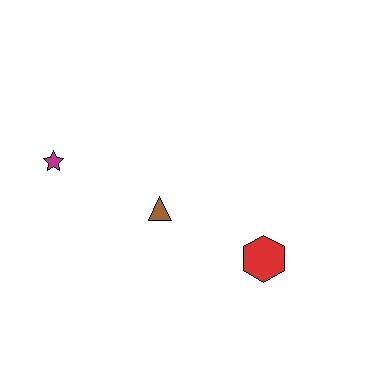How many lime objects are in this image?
There are no lime objects.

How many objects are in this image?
There are 3 objects.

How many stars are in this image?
There is 1 star.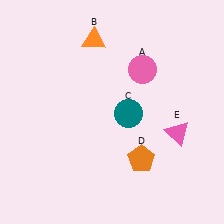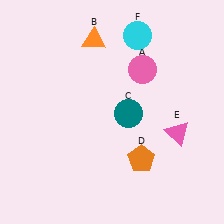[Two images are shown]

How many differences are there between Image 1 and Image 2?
There is 1 difference between the two images.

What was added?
A cyan circle (F) was added in Image 2.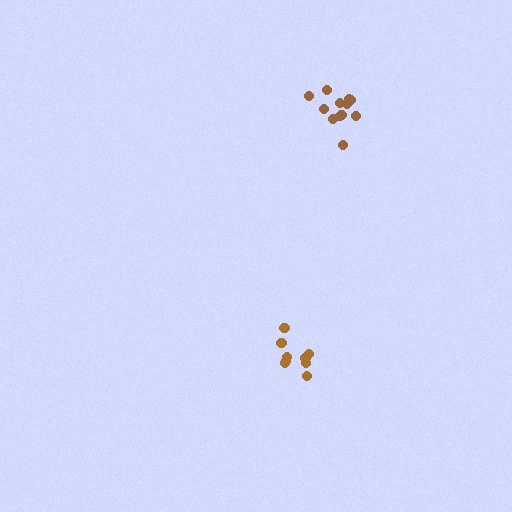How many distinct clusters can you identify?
There are 2 distinct clusters.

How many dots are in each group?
Group 1: 12 dots, Group 2: 9 dots (21 total).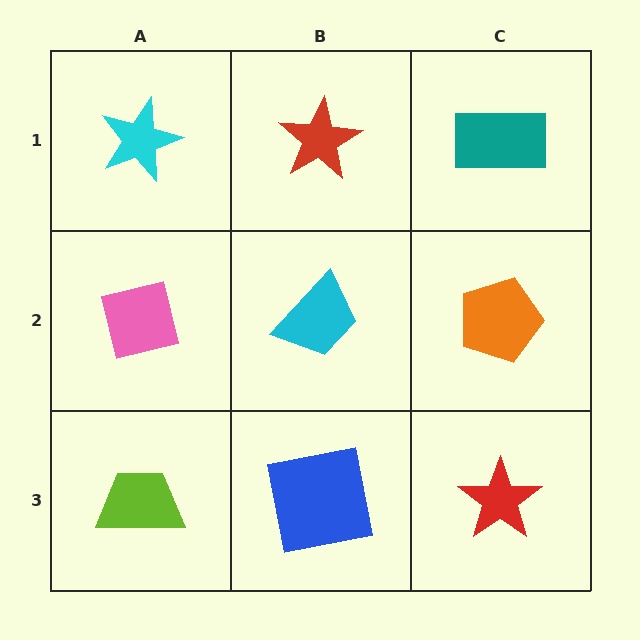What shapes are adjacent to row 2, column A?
A cyan star (row 1, column A), a lime trapezoid (row 3, column A), a cyan trapezoid (row 2, column B).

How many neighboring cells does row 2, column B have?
4.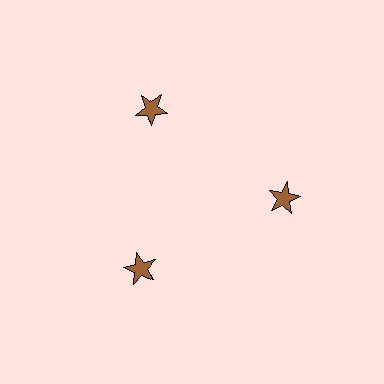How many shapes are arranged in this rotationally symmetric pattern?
There are 3 shapes, arranged in 3 groups of 1.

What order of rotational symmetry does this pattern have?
This pattern has 3-fold rotational symmetry.